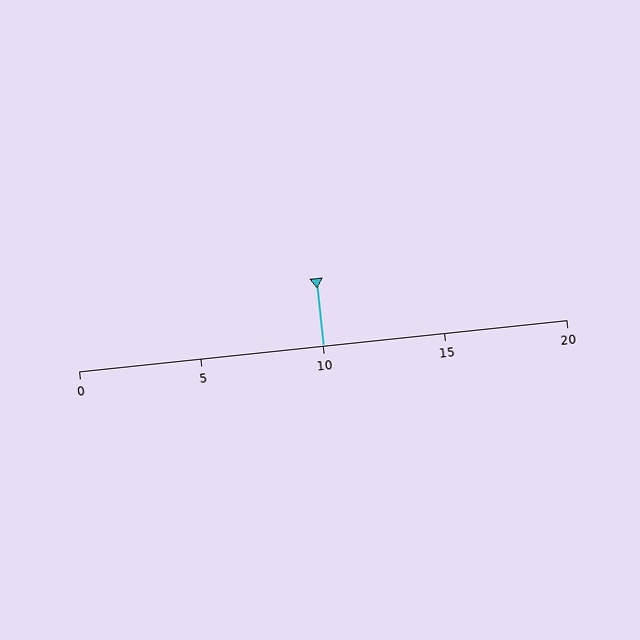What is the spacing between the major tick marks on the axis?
The major ticks are spaced 5 apart.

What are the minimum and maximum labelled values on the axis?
The axis runs from 0 to 20.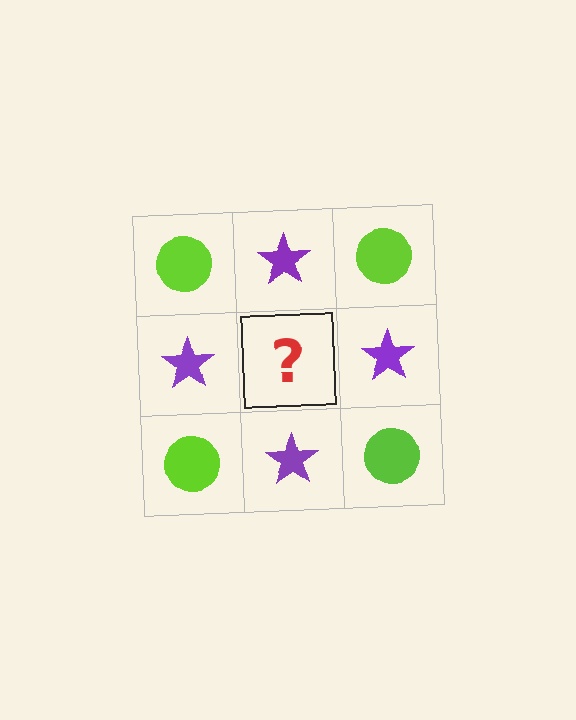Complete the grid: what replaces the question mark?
The question mark should be replaced with a lime circle.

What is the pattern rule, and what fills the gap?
The rule is that it alternates lime circle and purple star in a checkerboard pattern. The gap should be filled with a lime circle.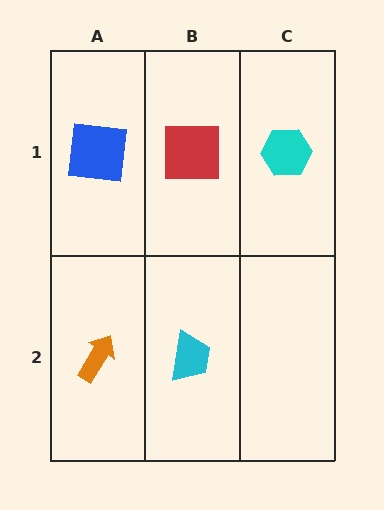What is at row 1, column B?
A red square.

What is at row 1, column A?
A blue square.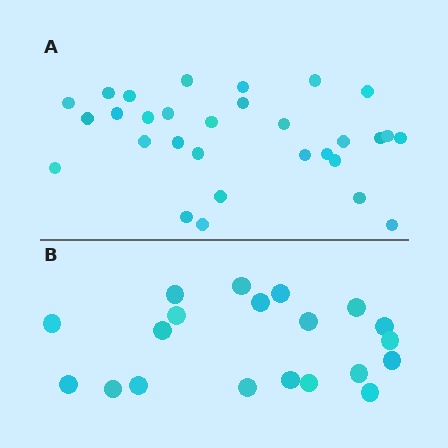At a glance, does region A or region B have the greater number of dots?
Region A (the top region) has more dots.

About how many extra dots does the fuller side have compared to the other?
Region A has roughly 10 or so more dots than region B.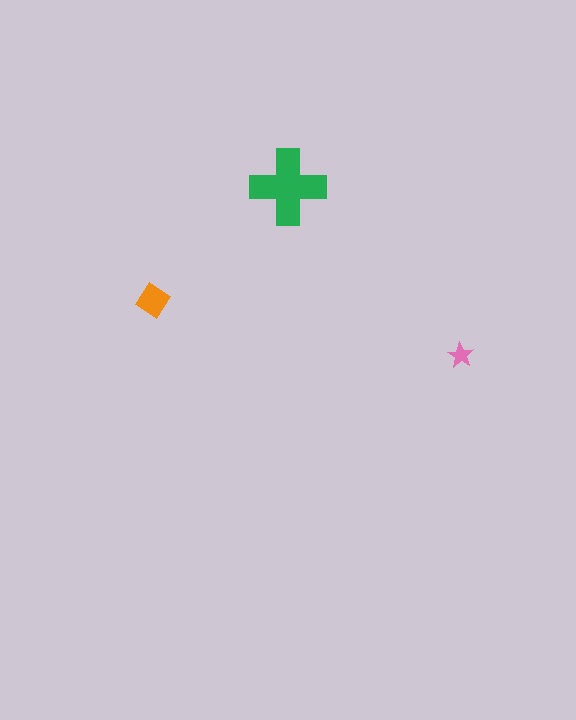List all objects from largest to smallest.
The green cross, the orange diamond, the pink star.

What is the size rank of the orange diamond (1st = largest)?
2nd.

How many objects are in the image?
There are 3 objects in the image.